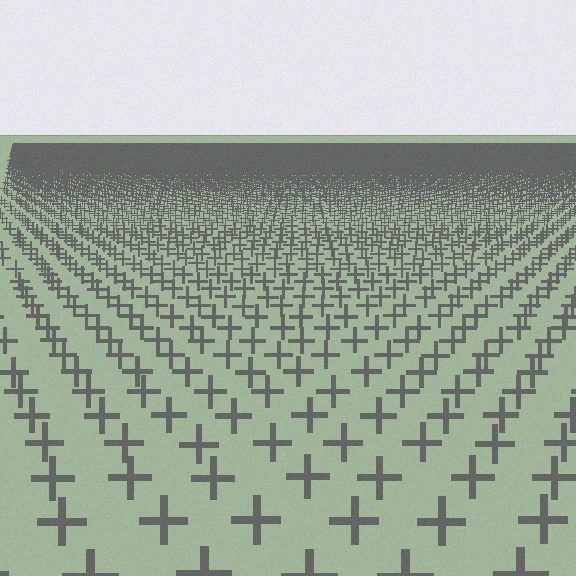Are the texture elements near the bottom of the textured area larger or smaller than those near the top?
Larger. Near the bottom, elements are closer to the viewer and appear at a bigger on-screen size.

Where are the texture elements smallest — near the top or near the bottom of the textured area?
Near the top.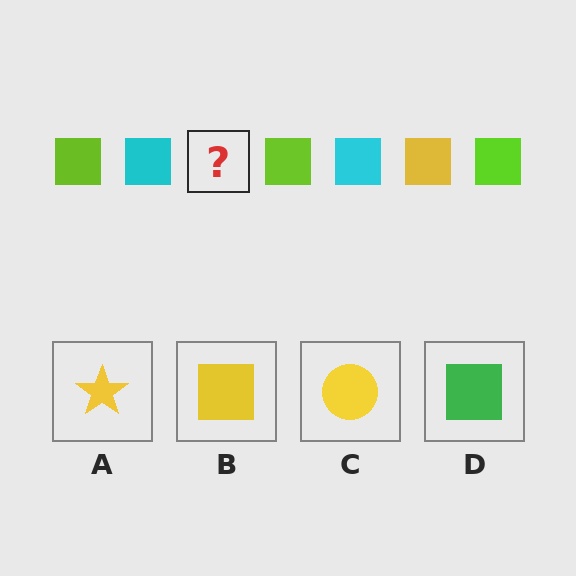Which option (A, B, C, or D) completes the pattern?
B.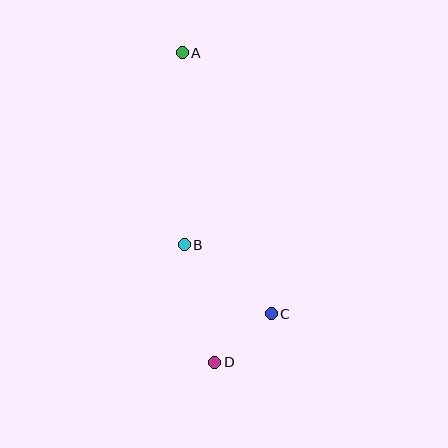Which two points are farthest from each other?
Points A and D are farthest from each other.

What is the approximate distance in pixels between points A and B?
The distance between A and B is approximately 192 pixels.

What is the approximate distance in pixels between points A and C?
The distance between A and C is approximately 276 pixels.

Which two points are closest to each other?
Points C and D are closest to each other.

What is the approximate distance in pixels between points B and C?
The distance between B and C is approximately 111 pixels.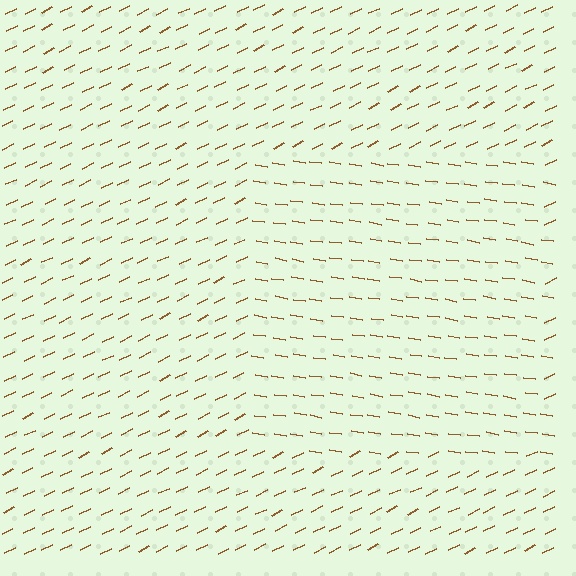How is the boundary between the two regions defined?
The boundary is defined purely by a change in line orientation (approximately 34 degrees difference). All lines are the same color and thickness.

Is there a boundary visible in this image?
Yes, there is a texture boundary formed by a change in line orientation.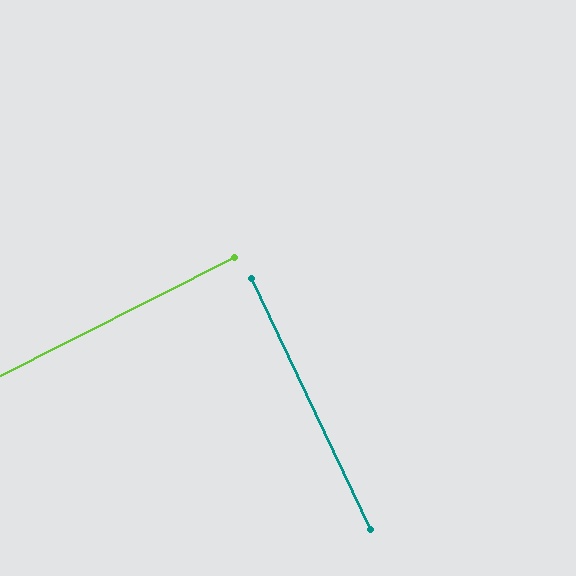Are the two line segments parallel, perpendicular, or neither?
Perpendicular — they meet at approximately 88°.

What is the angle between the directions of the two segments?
Approximately 88 degrees.